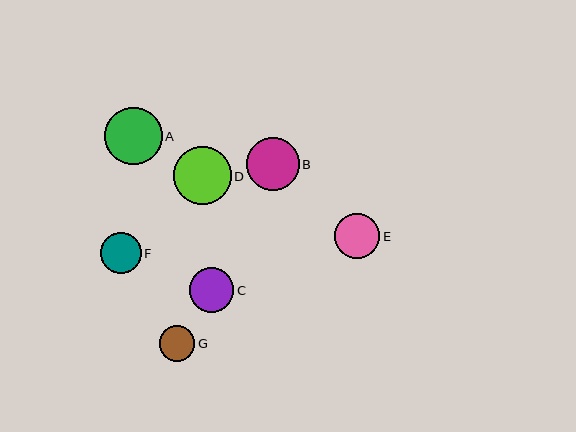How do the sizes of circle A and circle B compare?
Circle A and circle B are approximately the same size.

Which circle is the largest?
Circle D is the largest with a size of approximately 58 pixels.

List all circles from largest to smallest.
From largest to smallest: D, A, B, E, C, F, G.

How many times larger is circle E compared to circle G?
Circle E is approximately 1.3 times the size of circle G.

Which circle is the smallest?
Circle G is the smallest with a size of approximately 35 pixels.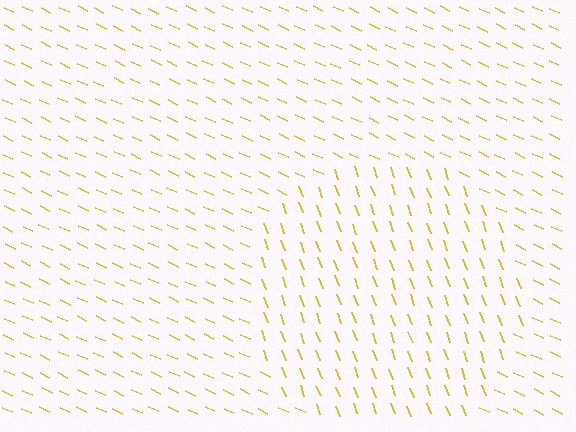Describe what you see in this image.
The image is filled with small yellow line segments. A circle region in the image has lines oriented differently from the surrounding lines, creating a visible texture boundary.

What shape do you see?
I see a circle.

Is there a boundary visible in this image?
Yes, there is a texture boundary formed by a change in line orientation.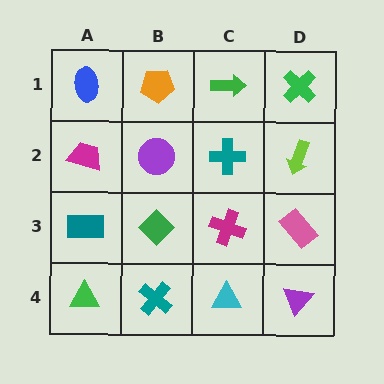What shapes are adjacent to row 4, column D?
A pink rectangle (row 3, column D), a cyan triangle (row 4, column C).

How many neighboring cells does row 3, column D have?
3.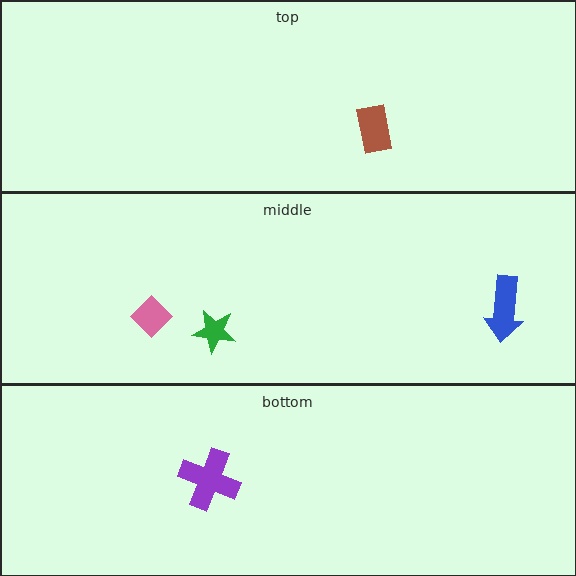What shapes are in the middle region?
The green star, the blue arrow, the pink diamond.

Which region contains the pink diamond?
The middle region.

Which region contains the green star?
The middle region.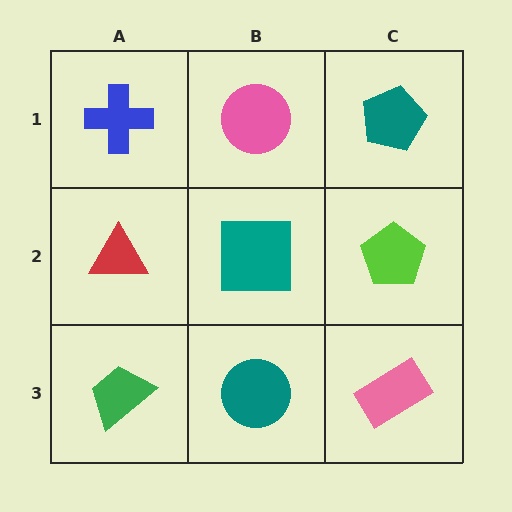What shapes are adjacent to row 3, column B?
A teal square (row 2, column B), a green trapezoid (row 3, column A), a pink rectangle (row 3, column C).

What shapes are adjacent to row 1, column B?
A teal square (row 2, column B), a blue cross (row 1, column A), a teal pentagon (row 1, column C).